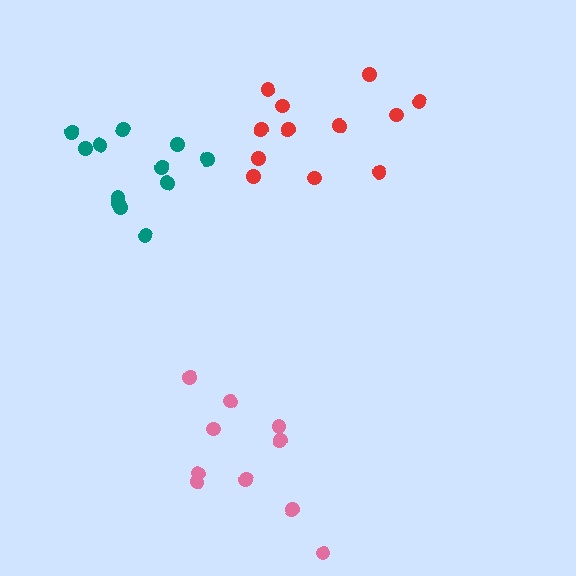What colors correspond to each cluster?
The clusters are colored: red, teal, pink.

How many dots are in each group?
Group 1: 12 dots, Group 2: 12 dots, Group 3: 10 dots (34 total).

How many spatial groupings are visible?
There are 3 spatial groupings.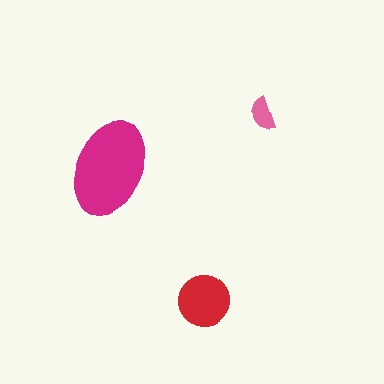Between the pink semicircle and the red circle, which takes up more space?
The red circle.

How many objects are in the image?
There are 3 objects in the image.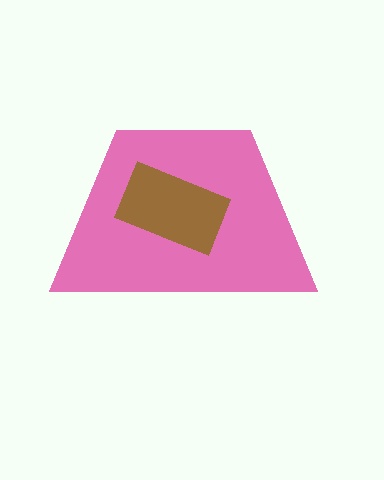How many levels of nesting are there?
2.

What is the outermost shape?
The pink trapezoid.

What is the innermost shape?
The brown rectangle.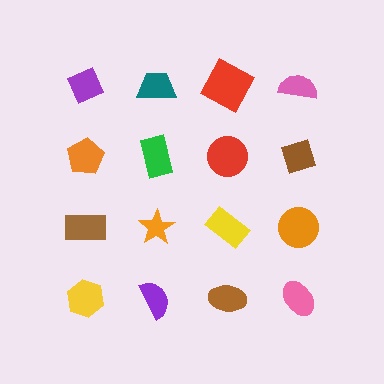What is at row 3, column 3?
A yellow rectangle.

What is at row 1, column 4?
A pink semicircle.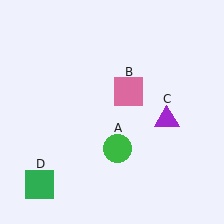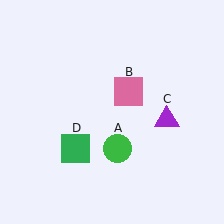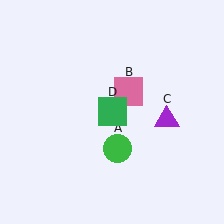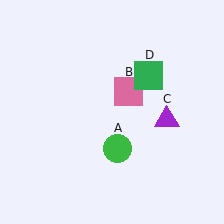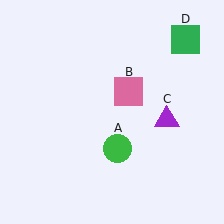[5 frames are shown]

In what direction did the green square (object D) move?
The green square (object D) moved up and to the right.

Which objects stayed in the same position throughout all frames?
Green circle (object A) and pink square (object B) and purple triangle (object C) remained stationary.